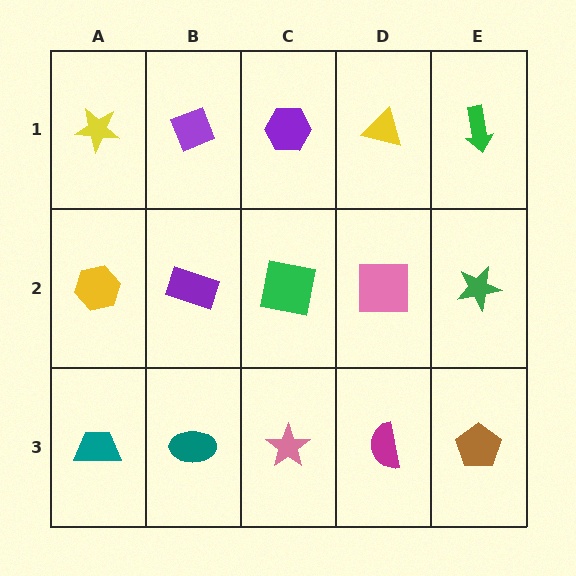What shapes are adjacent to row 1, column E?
A green star (row 2, column E), a yellow triangle (row 1, column D).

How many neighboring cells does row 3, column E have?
2.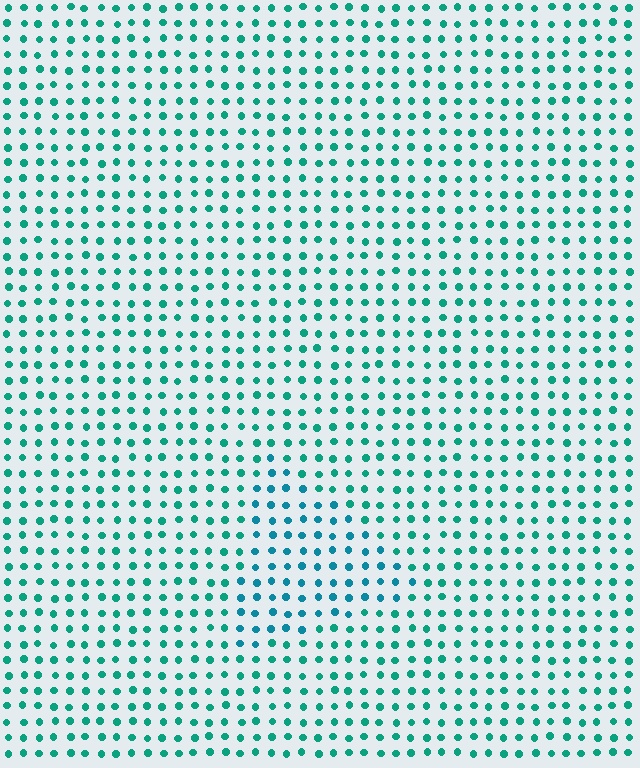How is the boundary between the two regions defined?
The boundary is defined purely by a slight shift in hue (about 23 degrees). Spacing, size, and orientation are identical on both sides.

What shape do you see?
I see a triangle.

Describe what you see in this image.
The image is filled with small teal elements in a uniform arrangement. A triangle-shaped region is visible where the elements are tinted to a slightly different hue, forming a subtle color boundary.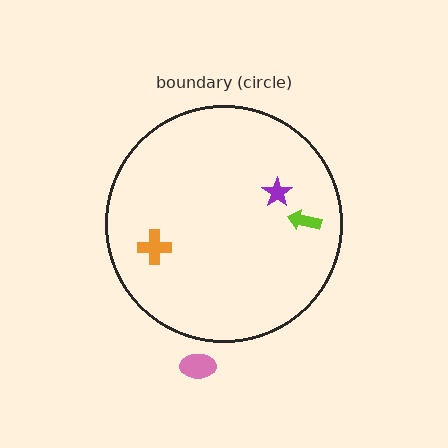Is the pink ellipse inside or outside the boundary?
Outside.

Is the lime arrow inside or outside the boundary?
Inside.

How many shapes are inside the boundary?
3 inside, 1 outside.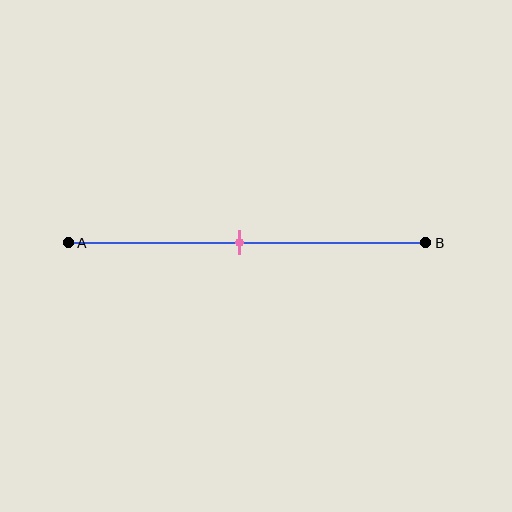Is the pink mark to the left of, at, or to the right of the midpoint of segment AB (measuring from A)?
The pink mark is approximately at the midpoint of segment AB.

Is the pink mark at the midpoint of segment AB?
Yes, the mark is approximately at the midpoint.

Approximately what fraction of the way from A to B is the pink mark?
The pink mark is approximately 50% of the way from A to B.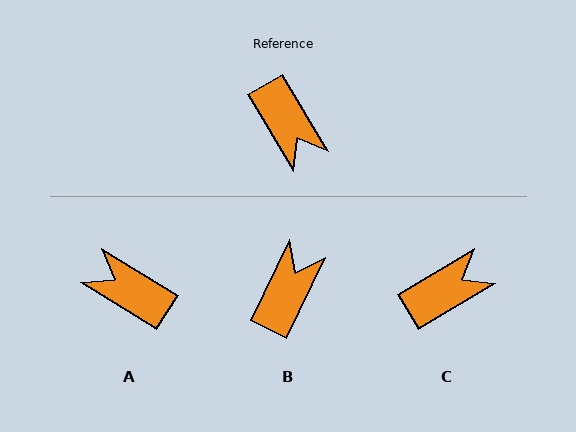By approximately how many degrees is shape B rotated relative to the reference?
Approximately 124 degrees counter-clockwise.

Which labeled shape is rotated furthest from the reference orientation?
A, about 153 degrees away.